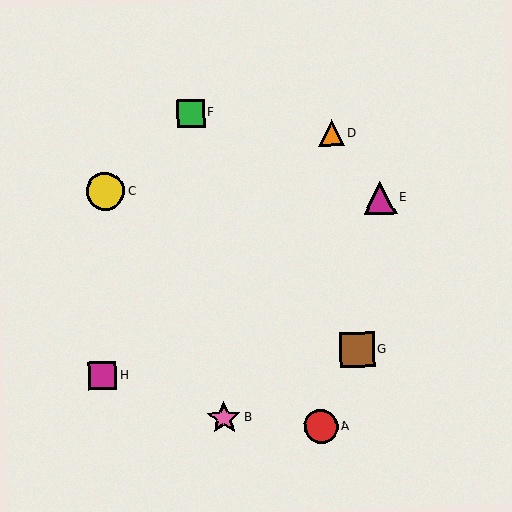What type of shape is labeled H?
Shape H is a magenta square.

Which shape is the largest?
The yellow circle (labeled C) is the largest.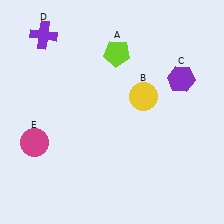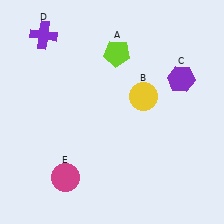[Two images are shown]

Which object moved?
The magenta circle (E) moved down.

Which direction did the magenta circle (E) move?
The magenta circle (E) moved down.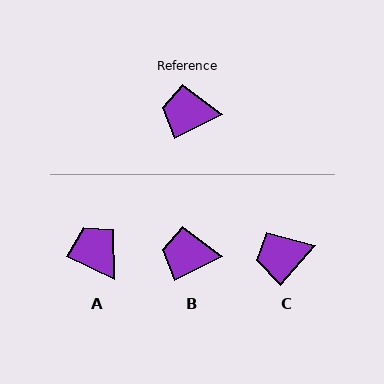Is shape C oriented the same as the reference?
No, it is off by about 22 degrees.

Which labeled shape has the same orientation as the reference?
B.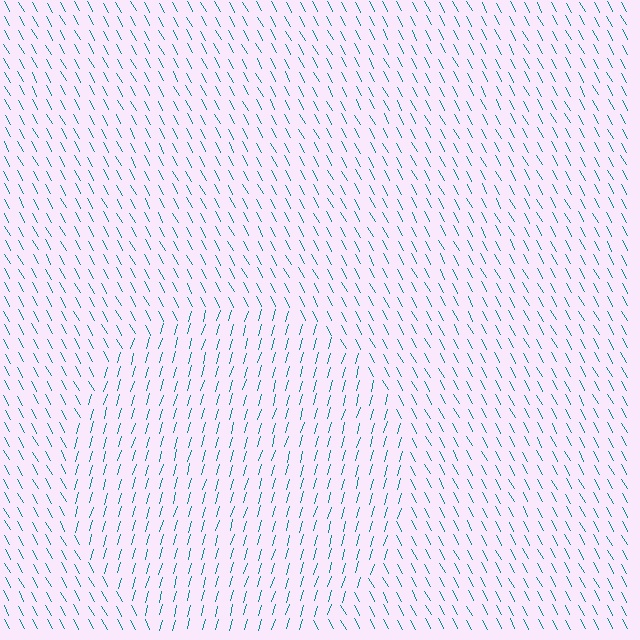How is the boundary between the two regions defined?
The boundary is defined purely by a change in line orientation (approximately 45 degrees difference). All lines are the same color and thickness.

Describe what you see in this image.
The image is filled with small teal line segments. A circle region in the image has lines oriented differently from the surrounding lines, creating a visible texture boundary.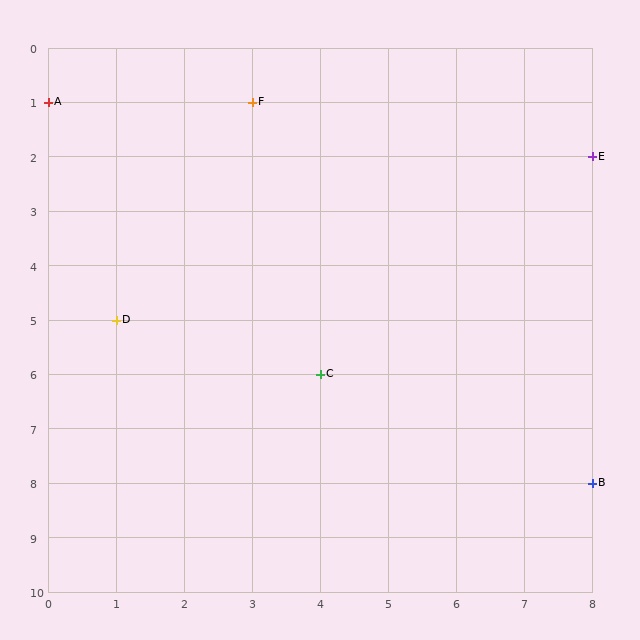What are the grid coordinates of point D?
Point D is at grid coordinates (1, 5).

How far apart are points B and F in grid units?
Points B and F are 5 columns and 7 rows apart (about 8.6 grid units diagonally).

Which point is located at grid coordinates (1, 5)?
Point D is at (1, 5).